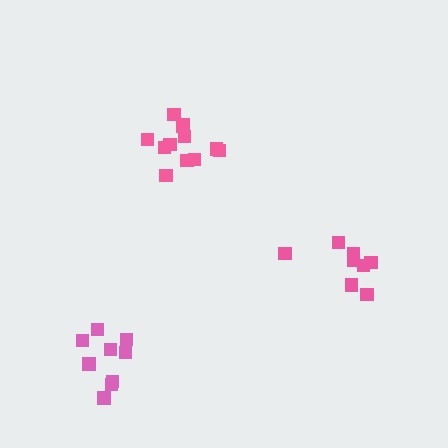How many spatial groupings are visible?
There are 3 spatial groupings.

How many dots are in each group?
Group 1: 8 dots, Group 2: 12 dots, Group 3: 9 dots (29 total).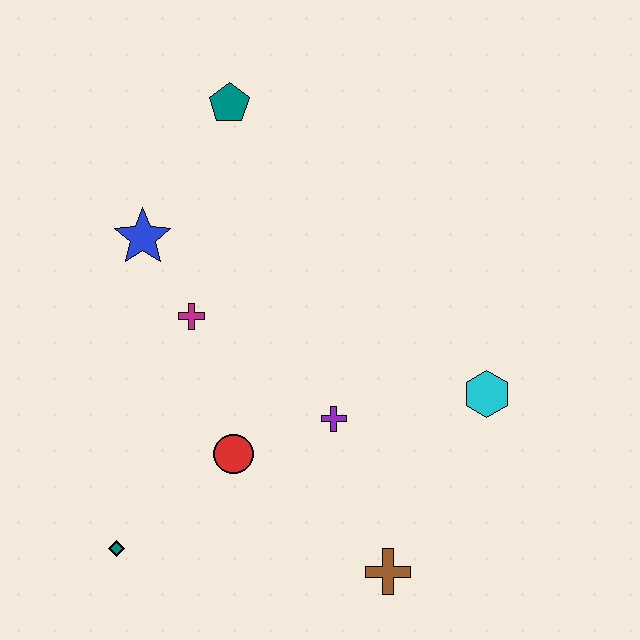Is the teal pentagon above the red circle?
Yes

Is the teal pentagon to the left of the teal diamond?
No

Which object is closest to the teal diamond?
The red circle is closest to the teal diamond.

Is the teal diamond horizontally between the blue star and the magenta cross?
No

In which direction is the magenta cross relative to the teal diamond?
The magenta cross is above the teal diamond.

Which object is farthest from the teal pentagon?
The brown cross is farthest from the teal pentagon.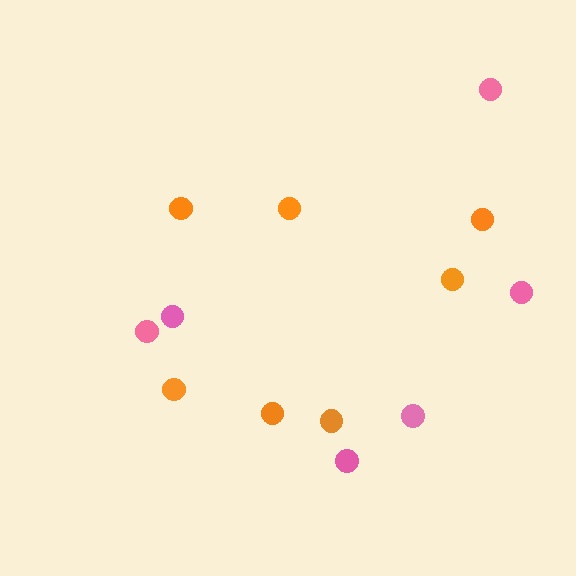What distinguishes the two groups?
There are 2 groups: one group of orange circles (7) and one group of pink circles (6).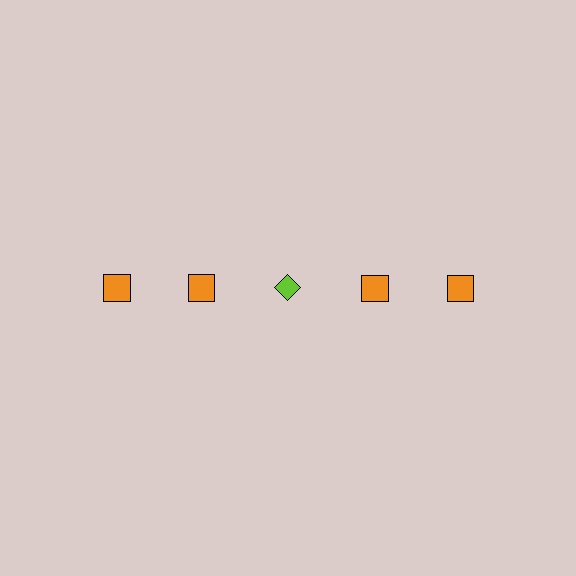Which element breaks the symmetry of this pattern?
The lime diamond in the top row, center column breaks the symmetry. All other shapes are orange squares.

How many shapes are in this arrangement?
There are 5 shapes arranged in a grid pattern.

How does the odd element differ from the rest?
It differs in both color (lime instead of orange) and shape (diamond instead of square).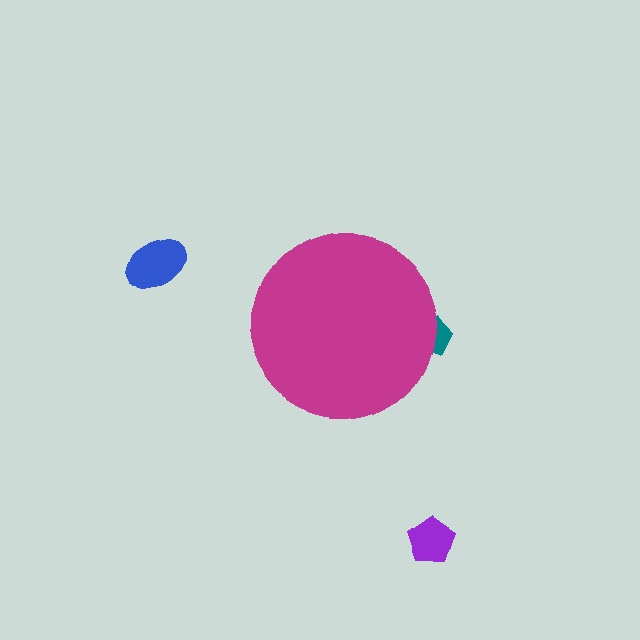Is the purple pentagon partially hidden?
No, the purple pentagon is fully visible.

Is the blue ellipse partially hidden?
No, the blue ellipse is fully visible.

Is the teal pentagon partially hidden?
Yes, the teal pentagon is partially hidden behind the magenta circle.